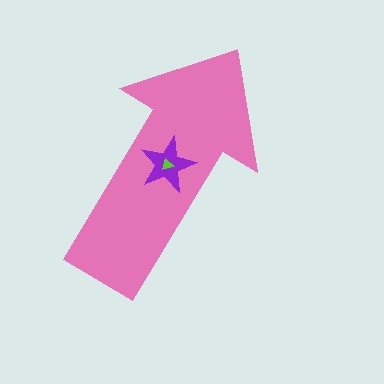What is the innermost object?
The lime triangle.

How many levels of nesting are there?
3.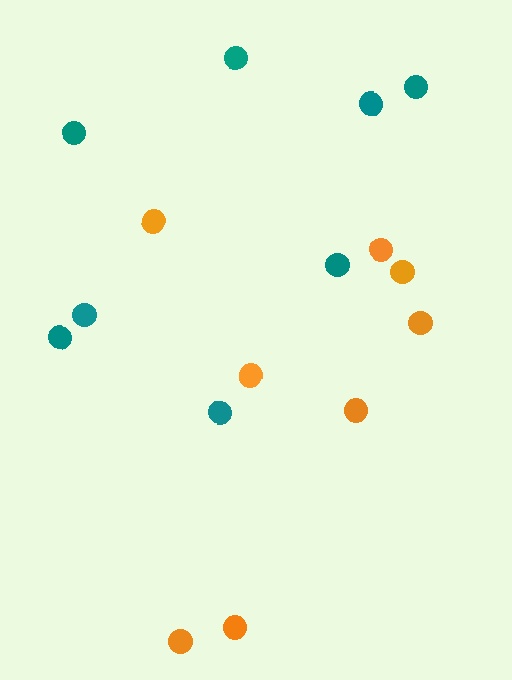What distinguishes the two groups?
There are 2 groups: one group of orange circles (8) and one group of teal circles (8).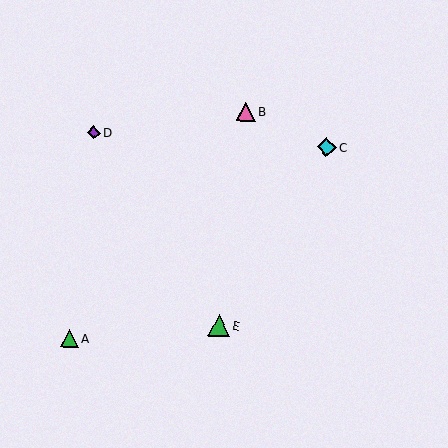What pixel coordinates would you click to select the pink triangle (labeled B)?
Click at (245, 112) to select the pink triangle B.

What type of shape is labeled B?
Shape B is a pink triangle.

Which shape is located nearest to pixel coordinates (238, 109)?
The pink triangle (labeled B) at (245, 112) is nearest to that location.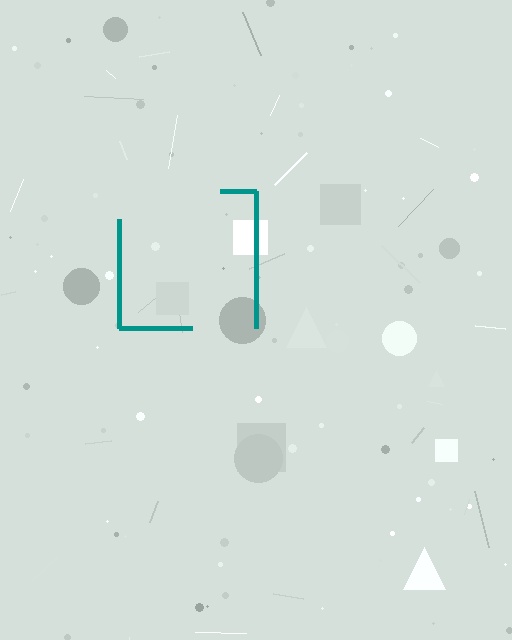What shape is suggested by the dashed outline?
The dashed outline suggests a square.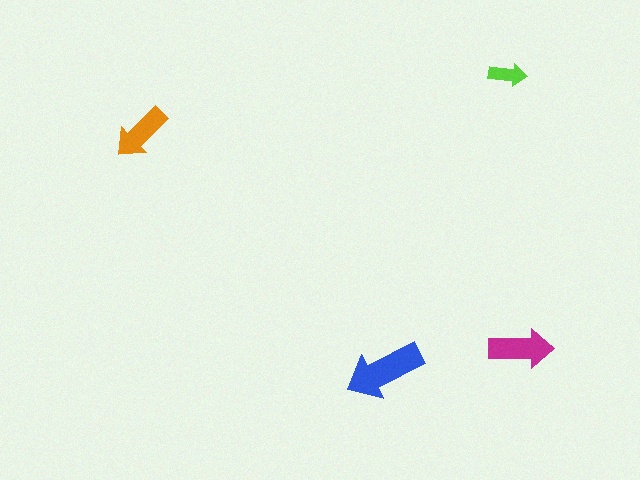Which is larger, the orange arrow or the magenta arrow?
The magenta one.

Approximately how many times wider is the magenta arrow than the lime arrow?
About 1.5 times wider.